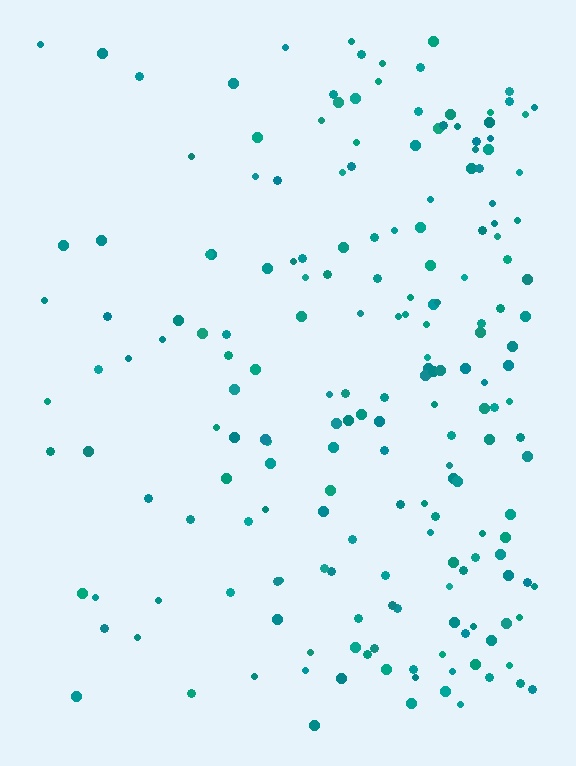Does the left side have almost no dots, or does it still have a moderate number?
Still a moderate number, just noticeably fewer than the right.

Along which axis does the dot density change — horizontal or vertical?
Horizontal.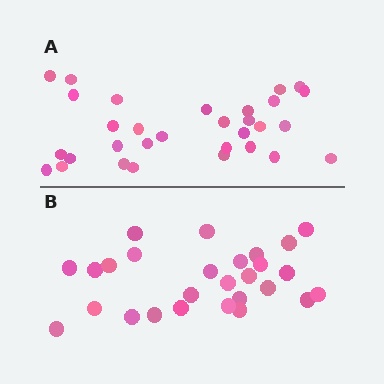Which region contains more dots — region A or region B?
Region A (the top region) has more dots.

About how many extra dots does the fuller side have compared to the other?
Region A has about 4 more dots than region B.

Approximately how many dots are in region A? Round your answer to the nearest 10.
About 30 dots. (The exact count is 31, which rounds to 30.)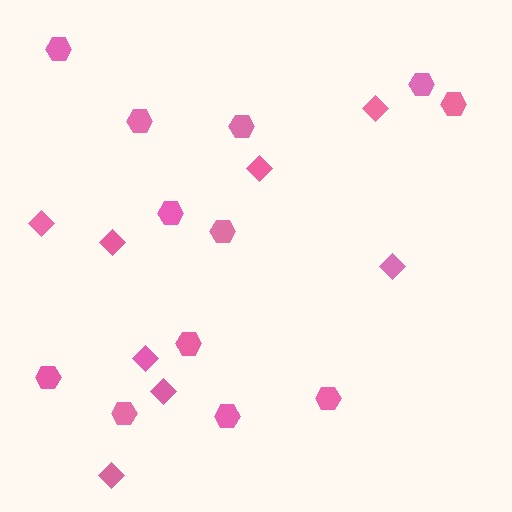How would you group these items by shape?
There are 2 groups: one group of hexagons (12) and one group of diamonds (8).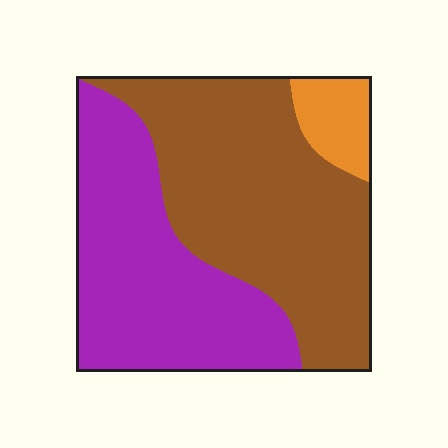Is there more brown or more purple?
Brown.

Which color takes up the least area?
Orange, at roughly 10%.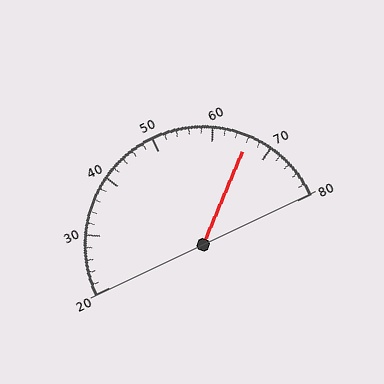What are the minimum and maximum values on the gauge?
The gauge ranges from 20 to 80.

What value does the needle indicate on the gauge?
The needle indicates approximately 66.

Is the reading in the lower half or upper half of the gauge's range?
The reading is in the upper half of the range (20 to 80).